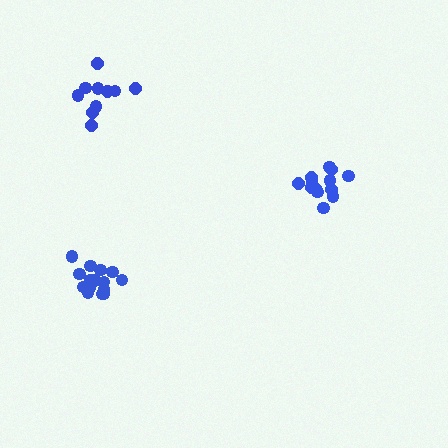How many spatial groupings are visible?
There are 3 spatial groupings.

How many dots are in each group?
Group 1: 16 dots, Group 2: 13 dots, Group 3: 10 dots (39 total).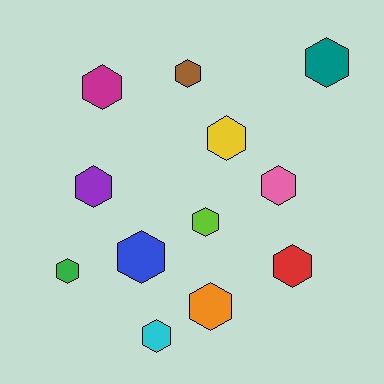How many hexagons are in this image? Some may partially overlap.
There are 12 hexagons.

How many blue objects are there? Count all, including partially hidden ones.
There is 1 blue object.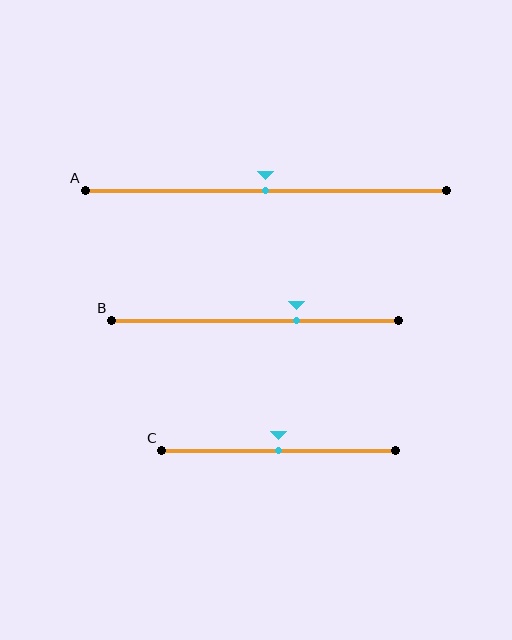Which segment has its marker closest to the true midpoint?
Segment A has its marker closest to the true midpoint.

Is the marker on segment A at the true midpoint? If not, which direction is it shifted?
Yes, the marker on segment A is at the true midpoint.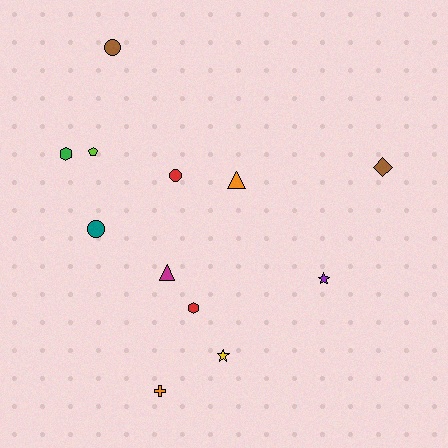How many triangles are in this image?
There are 2 triangles.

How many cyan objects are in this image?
There are no cyan objects.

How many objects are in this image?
There are 12 objects.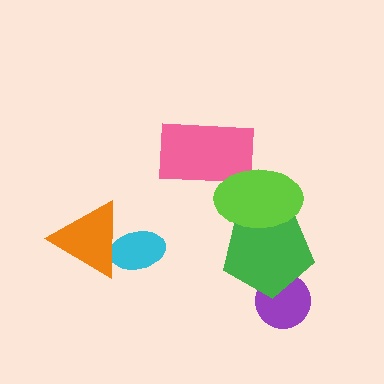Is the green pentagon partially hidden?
Yes, it is partially covered by another shape.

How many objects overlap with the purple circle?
1 object overlaps with the purple circle.